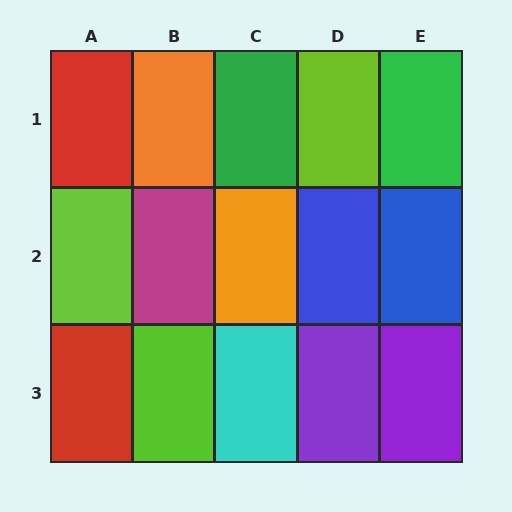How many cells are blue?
2 cells are blue.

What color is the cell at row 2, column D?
Blue.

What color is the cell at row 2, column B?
Magenta.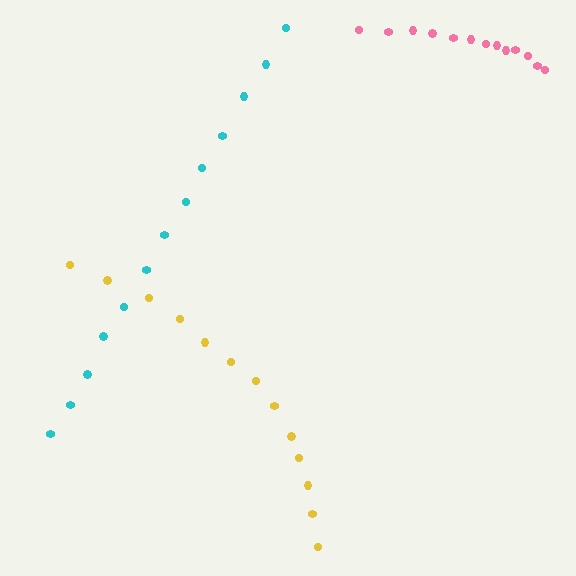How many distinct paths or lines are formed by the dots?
There are 3 distinct paths.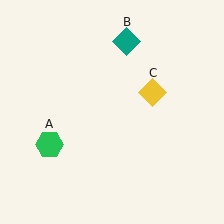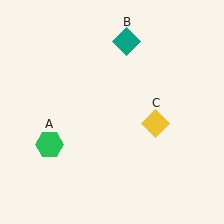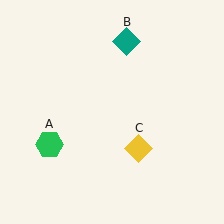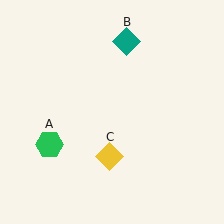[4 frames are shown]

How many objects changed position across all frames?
1 object changed position: yellow diamond (object C).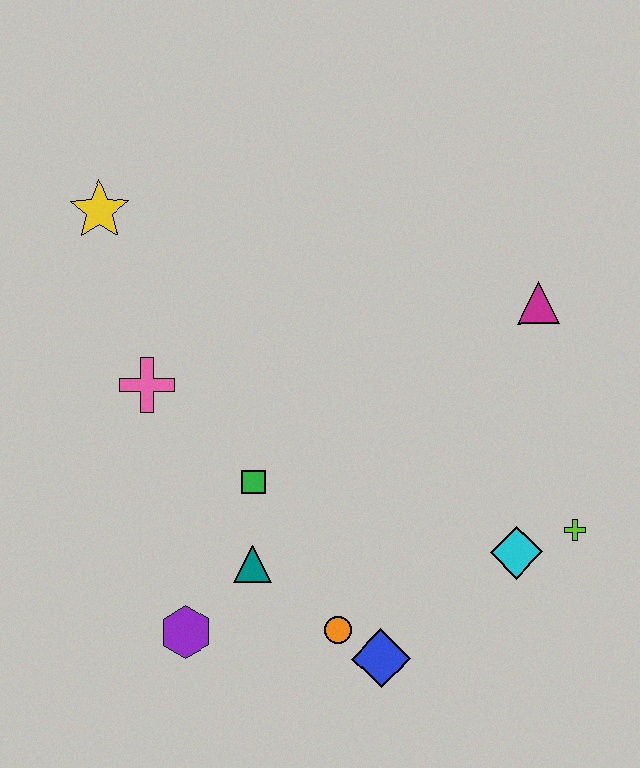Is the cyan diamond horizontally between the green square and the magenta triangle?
Yes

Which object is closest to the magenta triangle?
The lime cross is closest to the magenta triangle.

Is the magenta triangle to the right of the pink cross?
Yes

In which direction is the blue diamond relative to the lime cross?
The blue diamond is to the left of the lime cross.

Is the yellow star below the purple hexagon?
No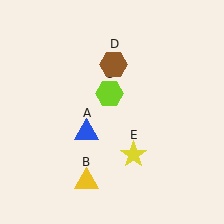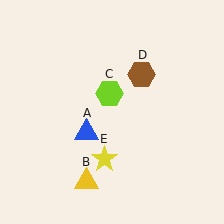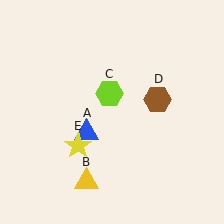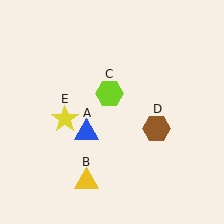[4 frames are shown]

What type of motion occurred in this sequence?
The brown hexagon (object D), yellow star (object E) rotated clockwise around the center of the scene.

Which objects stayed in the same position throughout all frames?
Blue triangle (object A) and yellow triangle (object B) and lime hexagon (object C) remained stationary.